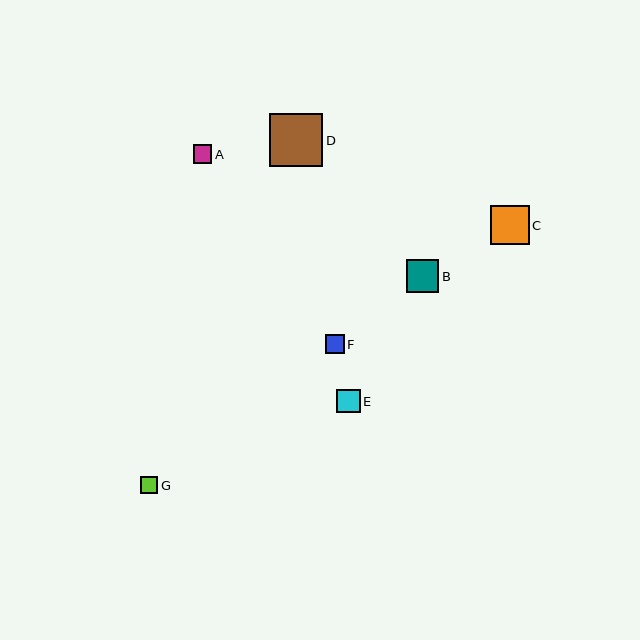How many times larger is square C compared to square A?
Square C is approximately 2.0 times the size of square A.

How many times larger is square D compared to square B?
Square D is approximately 1.6 times the size of square B.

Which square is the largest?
Square D is the largest with a size of approximately 53 pixels.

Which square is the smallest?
Square G is the smallest with a size of approximately 17 pixels.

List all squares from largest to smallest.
From largest to smallest: D, C, B, E, A, F, G.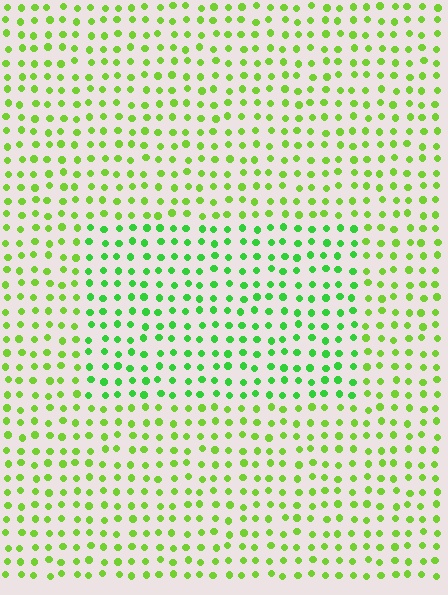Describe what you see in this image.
The image is filled with small lime elements in a uniform arrangement. A rectangle-shaped region is visible where the elements are tinted to a slightly different hue, forming a subtle color boundary.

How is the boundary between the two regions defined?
The boundary is defined purely by a slight shift in hue (about 27 degrees). Spacing, size, and orientation are identical on both sides.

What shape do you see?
I see a rectangle.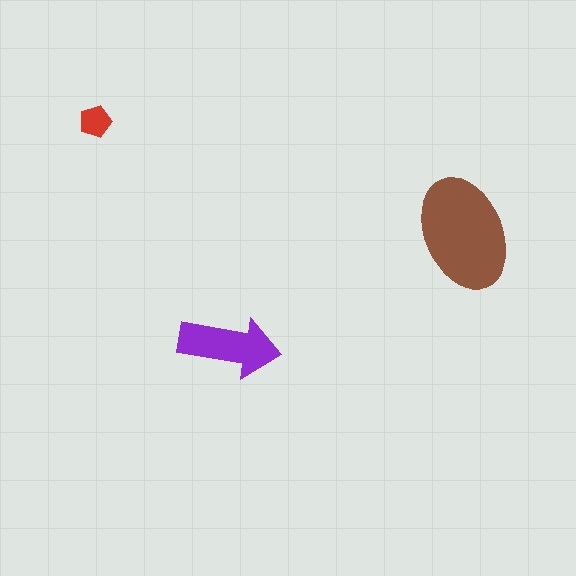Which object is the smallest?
The red pentagon.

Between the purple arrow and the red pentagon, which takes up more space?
The purple arrow.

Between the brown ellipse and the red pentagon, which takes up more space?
The brown ellipse.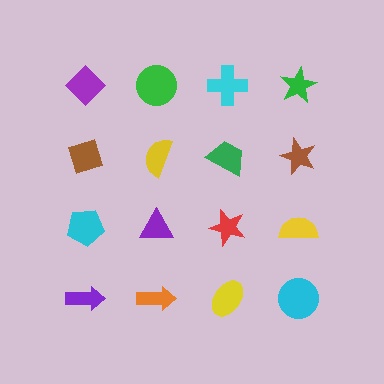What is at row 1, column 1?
A purple diamond.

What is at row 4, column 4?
A cyan circle.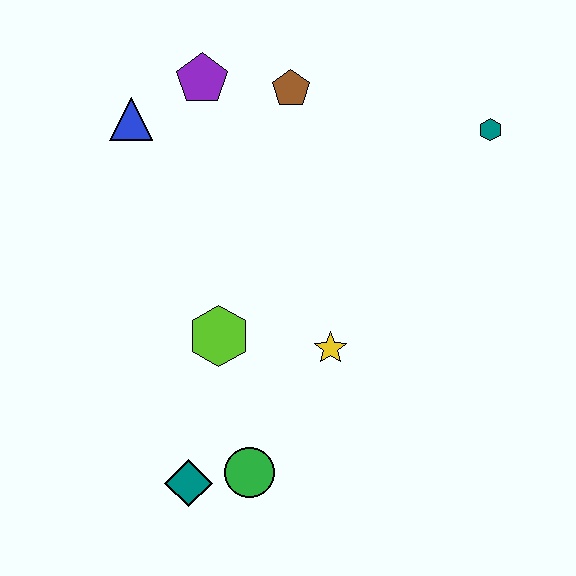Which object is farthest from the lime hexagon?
The teal hexagon is farthest from the lime hexagon.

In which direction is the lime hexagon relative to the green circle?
The lime hexagon is above the green circle.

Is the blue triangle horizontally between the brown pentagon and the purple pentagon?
No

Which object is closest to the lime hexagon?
The yellow star is closest to the lime hexagon.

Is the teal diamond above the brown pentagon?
No